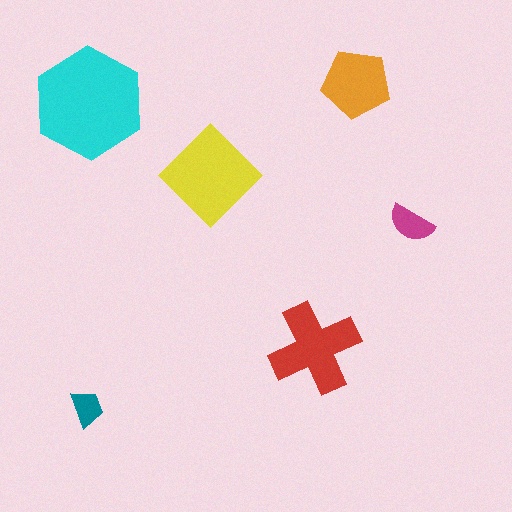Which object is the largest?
The cyan hexagon.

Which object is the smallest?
The teal trapezoid.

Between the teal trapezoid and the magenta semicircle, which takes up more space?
The magenta semicircle.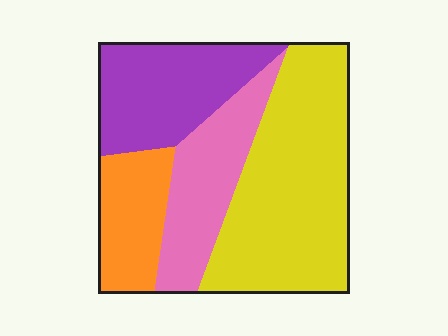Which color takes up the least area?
Orange, at roughly 15%.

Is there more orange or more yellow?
Yellow.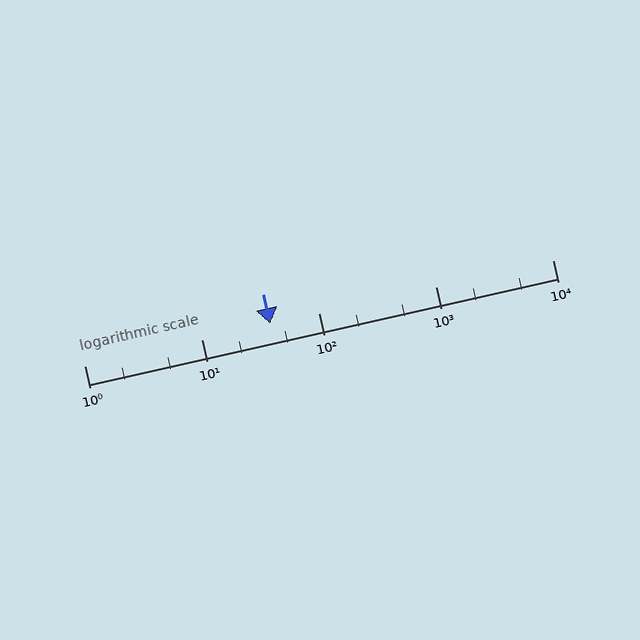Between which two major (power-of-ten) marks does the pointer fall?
The pointer is between 10 and 100.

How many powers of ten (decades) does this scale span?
The scale spans 4 decades, from 1 to 10000.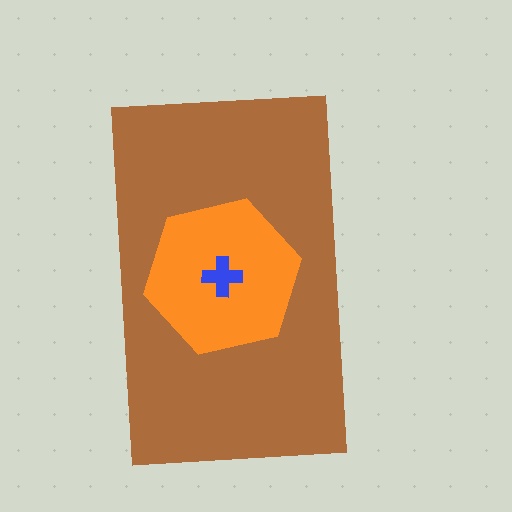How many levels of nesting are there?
3.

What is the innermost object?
The blue cross.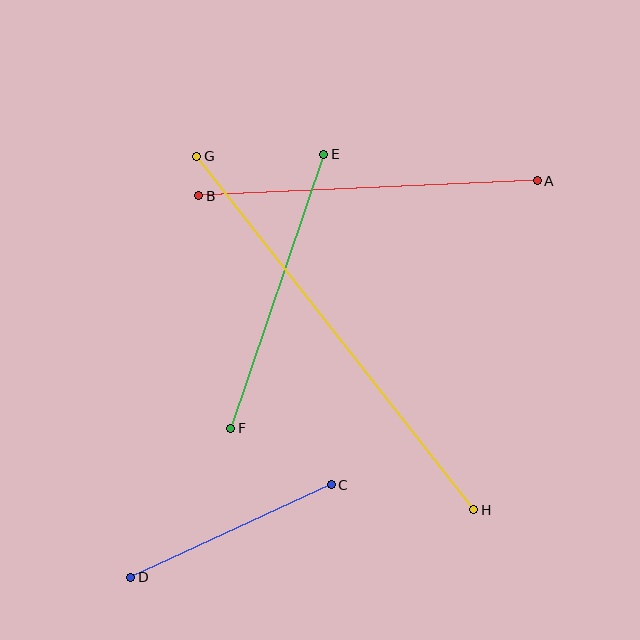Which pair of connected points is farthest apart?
Points G and H are farthest apart.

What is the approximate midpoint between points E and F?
The midpoint is at approximately (277, 291) pixels.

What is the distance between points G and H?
The distance is approximately 449 pixels.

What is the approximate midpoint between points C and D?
The midpoint is at approximately (231, 531) pixels.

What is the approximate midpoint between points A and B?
The midpoint is at approximately (368, 188) pixels.